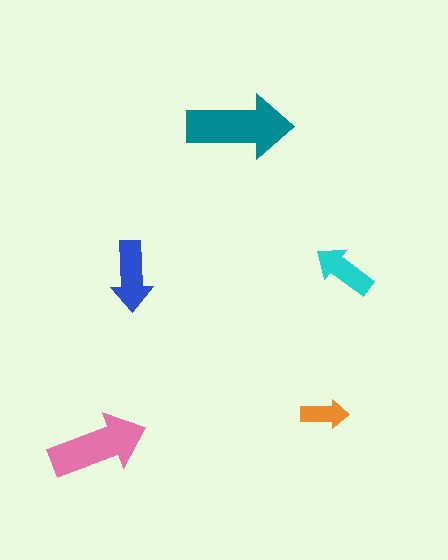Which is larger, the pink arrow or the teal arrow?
The teal one.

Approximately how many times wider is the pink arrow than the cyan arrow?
About 1.5 times wider.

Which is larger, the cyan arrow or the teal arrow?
The teal one.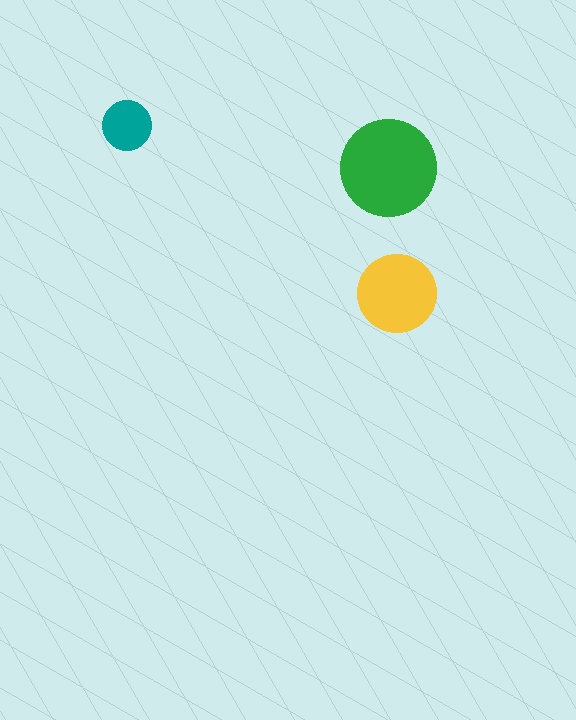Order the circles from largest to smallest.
the green one, the yellow one, the teal one.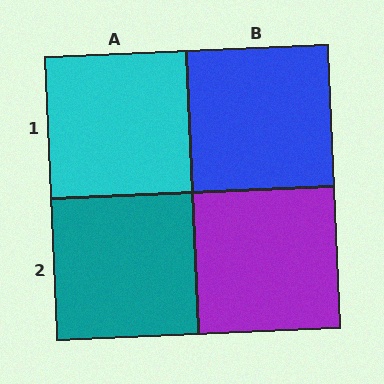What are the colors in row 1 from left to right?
Cyan, blue.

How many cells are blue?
1 cell is blue.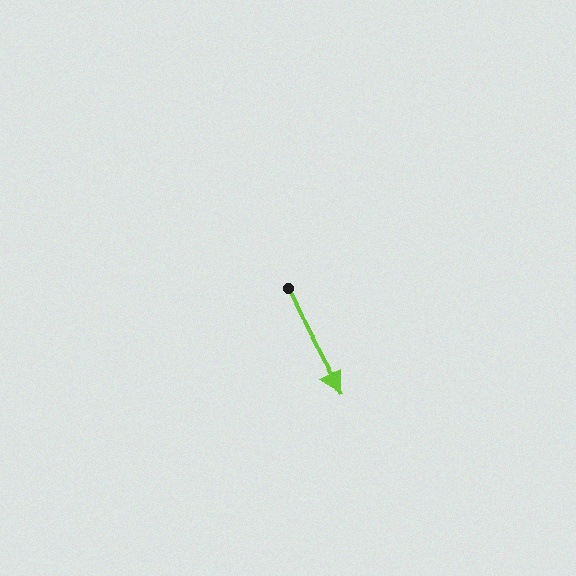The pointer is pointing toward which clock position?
Roughly 5 o'clock.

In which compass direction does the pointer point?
Southeast.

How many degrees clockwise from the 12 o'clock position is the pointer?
Approximately 152 degrees.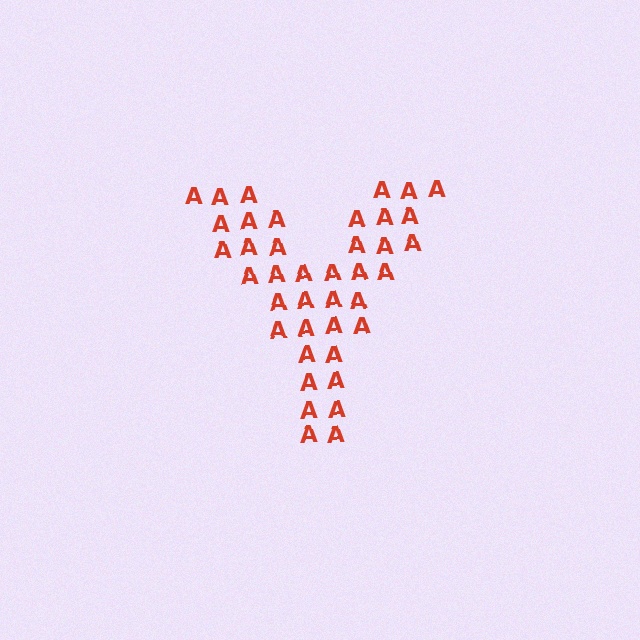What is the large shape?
The large shape is the letter Y.